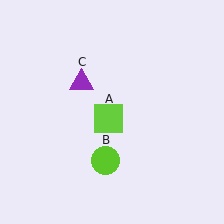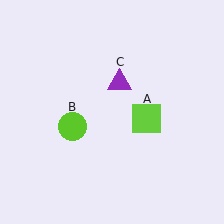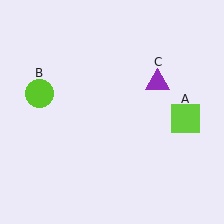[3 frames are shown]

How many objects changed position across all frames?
3 objects changed position: lime square (object A), lime circle (object B), purple triangle (object C).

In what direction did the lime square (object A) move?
The lime square (object A) moved right.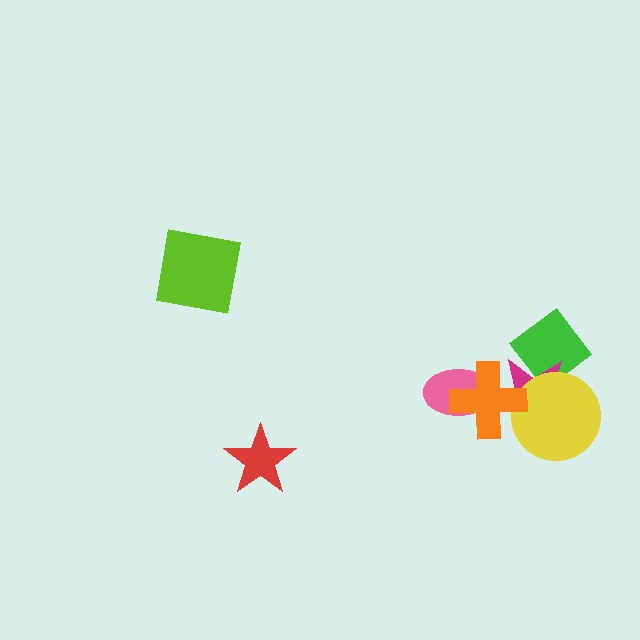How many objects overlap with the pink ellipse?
1 object overlaps with the pink ellipse.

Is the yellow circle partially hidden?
Yes, it is partially covered by another shape.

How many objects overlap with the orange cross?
3 objects overlap with the orange cross.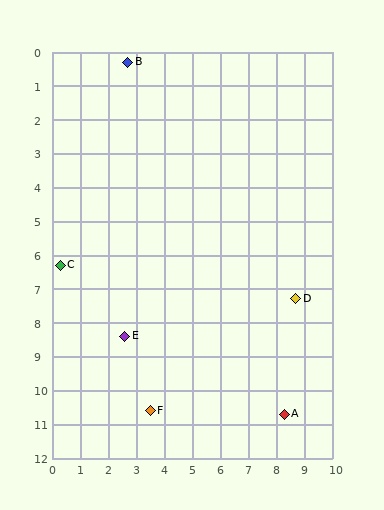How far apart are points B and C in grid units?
Points B and C are about 6.5 grid units apart.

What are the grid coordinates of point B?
Point B is at approximately (2.7, 0.3).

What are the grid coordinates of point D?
Point D is at approximately (8.7, 7.3).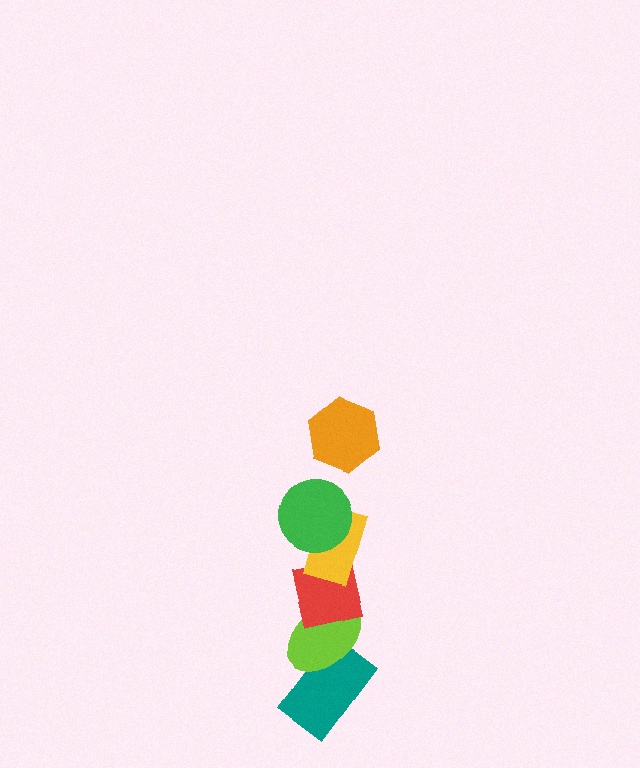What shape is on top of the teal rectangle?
The lime ellipse is on top of the teal rectangle.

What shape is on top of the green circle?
The orange hexagon is on top of the green circle.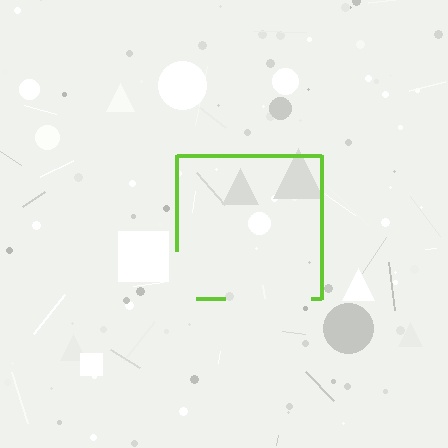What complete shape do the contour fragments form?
The contour fragments form a square.